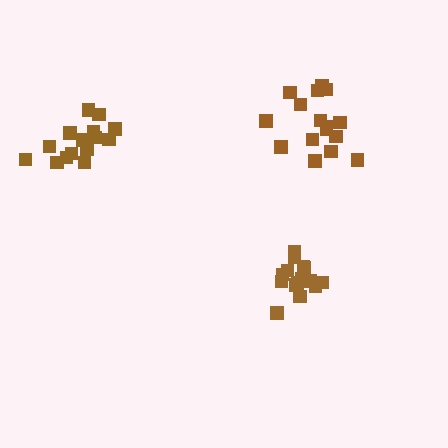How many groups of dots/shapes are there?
There are 3 groups.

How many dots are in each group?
Group 1: 15 dots, Group 2: 15 dots, Group 3: 16 dots (46 total).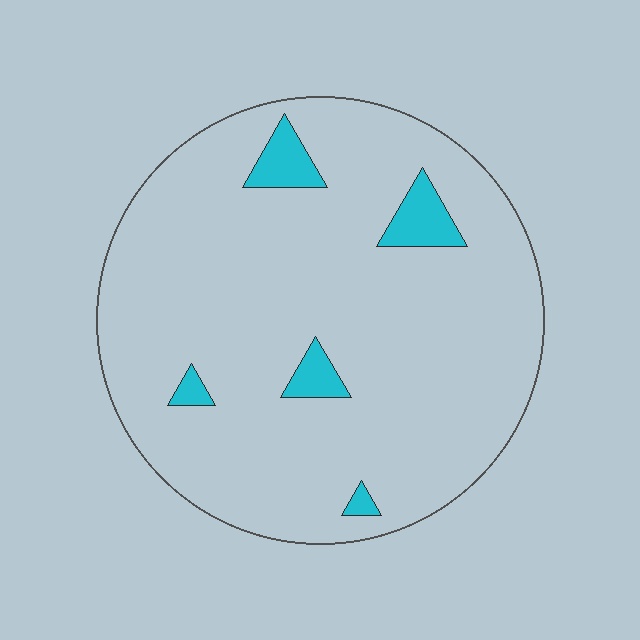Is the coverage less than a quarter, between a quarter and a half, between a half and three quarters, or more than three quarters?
Less than a quarter.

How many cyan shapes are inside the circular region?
5.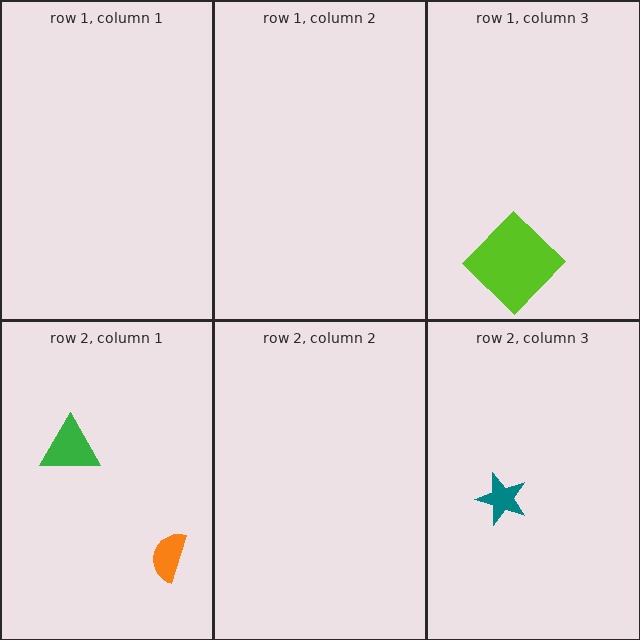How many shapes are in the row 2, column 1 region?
2.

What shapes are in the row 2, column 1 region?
The orange semicircle, the green triangle.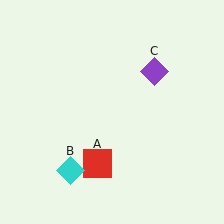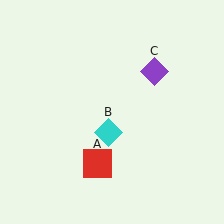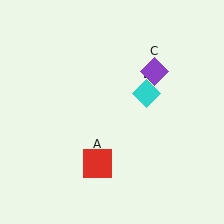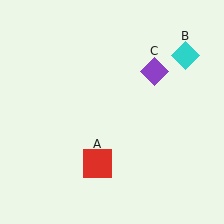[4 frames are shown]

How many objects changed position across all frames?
1 object changed position: cyan diamond (object B).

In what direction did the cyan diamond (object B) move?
The cyan diamond (object B) moved up and to the right.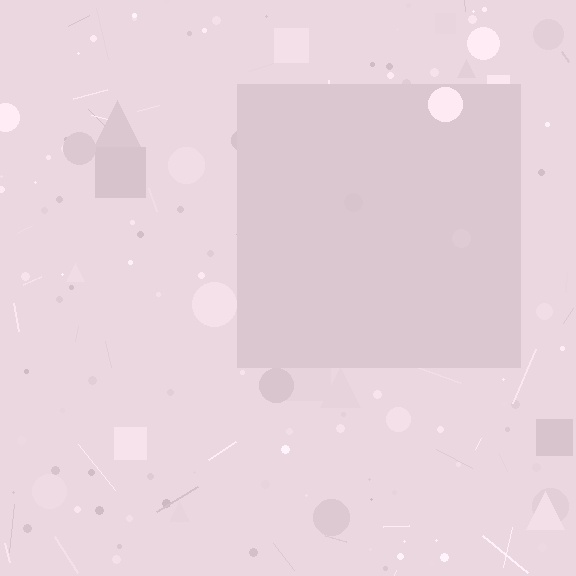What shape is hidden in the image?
A square is hidden in the image.